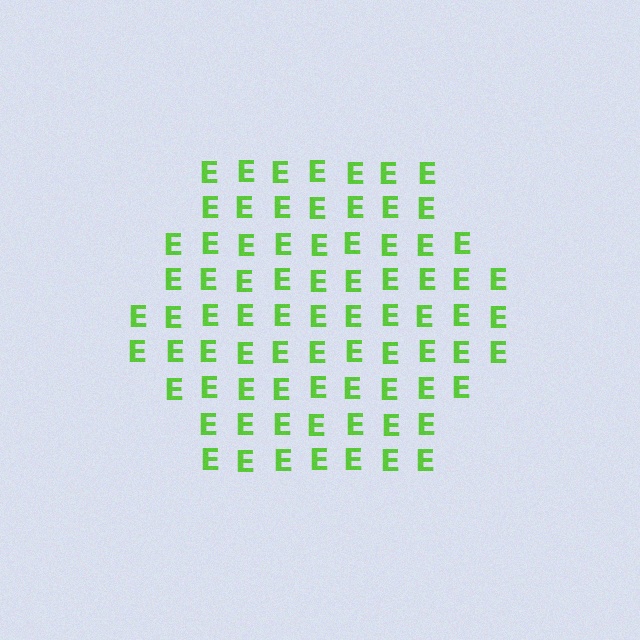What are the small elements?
The small elements are letter E's.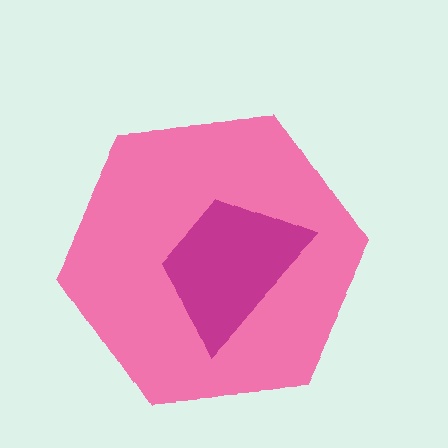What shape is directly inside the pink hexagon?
The magenta trapezoid.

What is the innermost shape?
The magenta trapezoid.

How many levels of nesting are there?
2.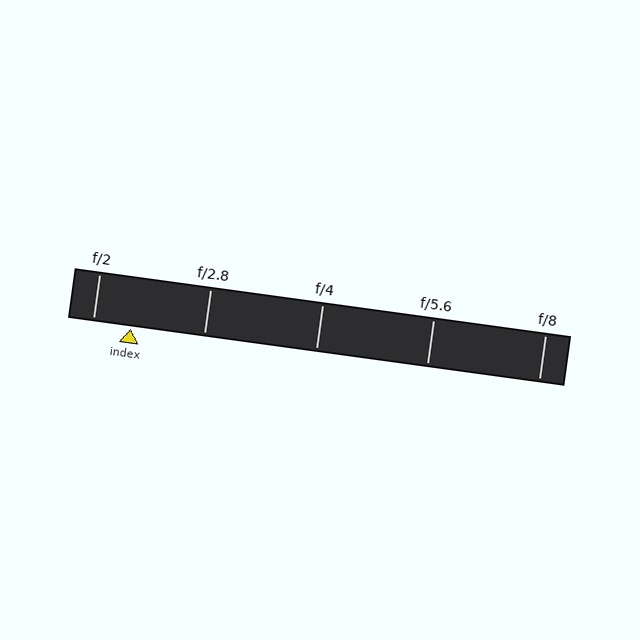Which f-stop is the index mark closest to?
The index mark is closest to f/2.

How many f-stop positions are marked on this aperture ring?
There are 5 f-stop positions marked.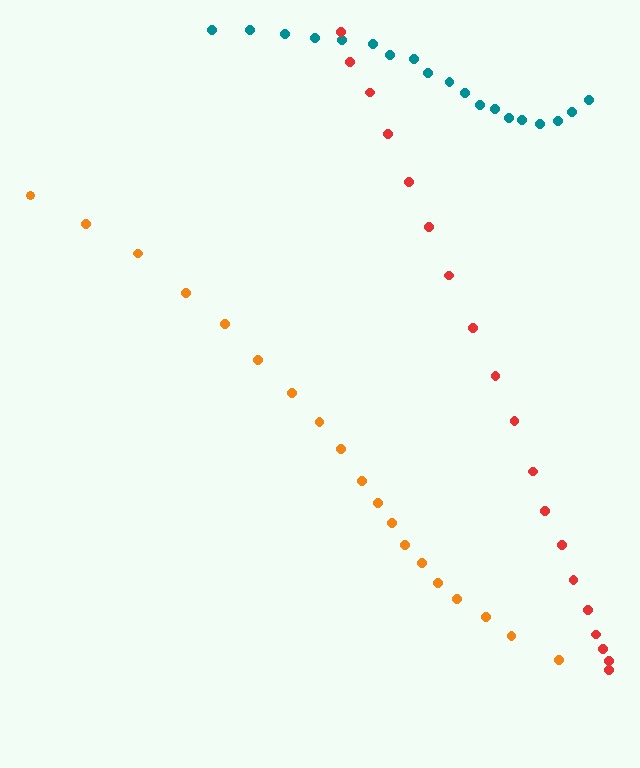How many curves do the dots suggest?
There are 3 distinct paths.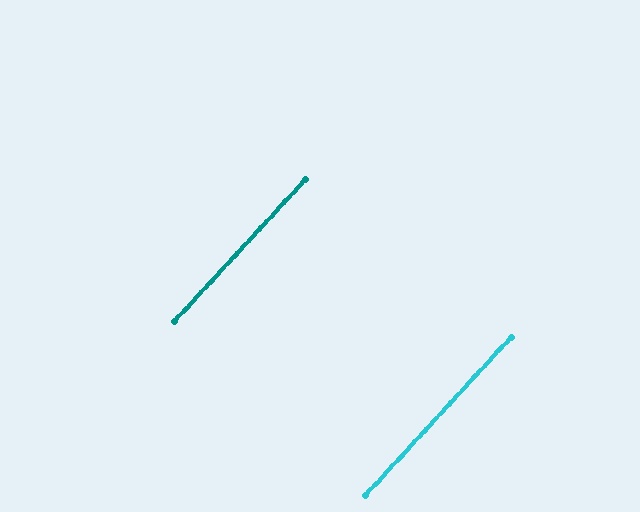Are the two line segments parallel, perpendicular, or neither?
Parallel — their directions differ by only 0.3°.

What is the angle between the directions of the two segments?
Approximately 0 degrees.